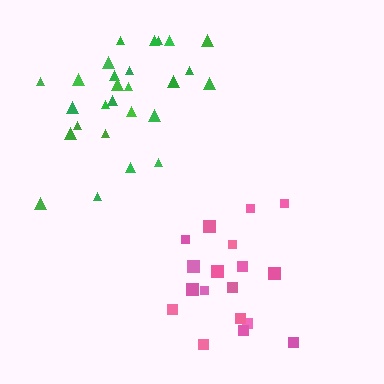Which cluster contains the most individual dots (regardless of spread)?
Green (28).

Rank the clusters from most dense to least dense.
pink, green.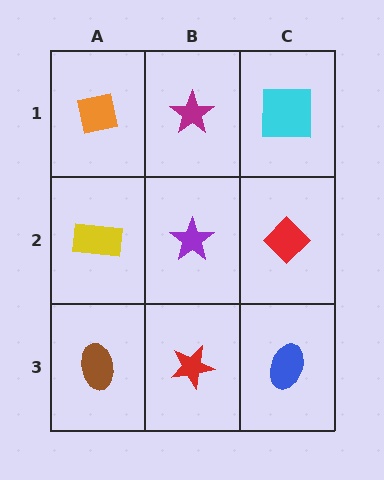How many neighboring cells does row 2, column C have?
3.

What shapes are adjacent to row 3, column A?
A yellow rectangle (row 2, column A), a red star (row 3, column B).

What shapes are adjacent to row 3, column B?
A purple star (row 2, column B), a brown ellipse (row 3, column A), a blue ellipse (row 3, column C).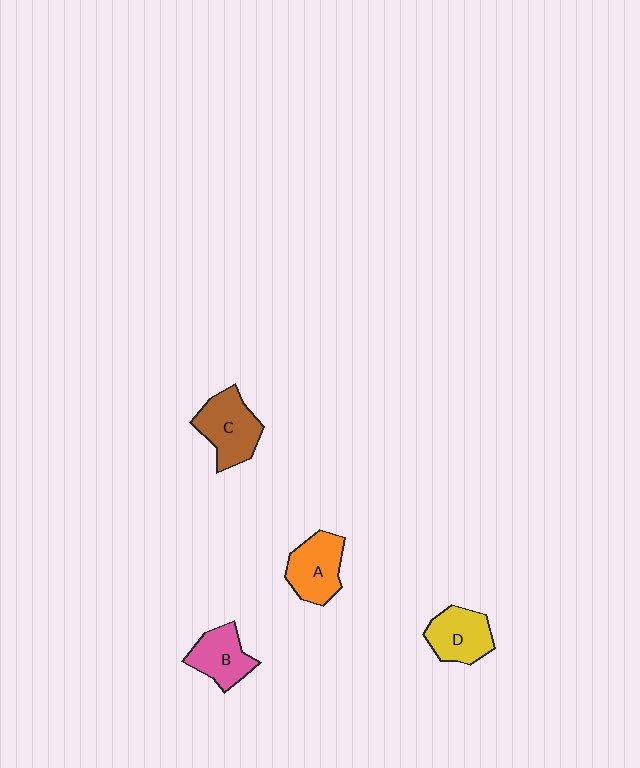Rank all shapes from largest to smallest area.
From largest to smallest: C (brown), A (orange), D (yellow), B (pink).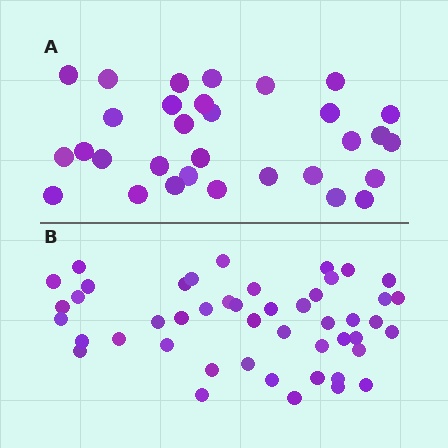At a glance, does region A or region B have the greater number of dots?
Region B (the bottom region) has more dots.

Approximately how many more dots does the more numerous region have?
Region B has approximately 15 more dots than region A.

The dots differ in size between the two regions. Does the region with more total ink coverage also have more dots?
No. Region A has more total ink coverage because its dots are larger, but region B actually contains more individual dots. Total area can be misleading — the number of items is what matters here.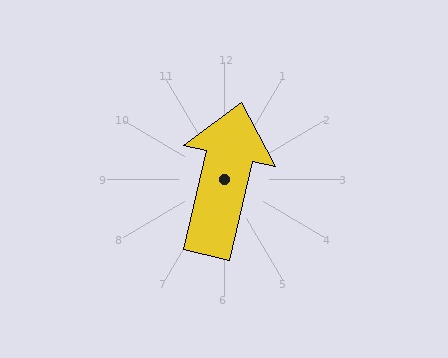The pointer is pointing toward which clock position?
Roughly 12 o'clock.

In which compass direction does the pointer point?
North.